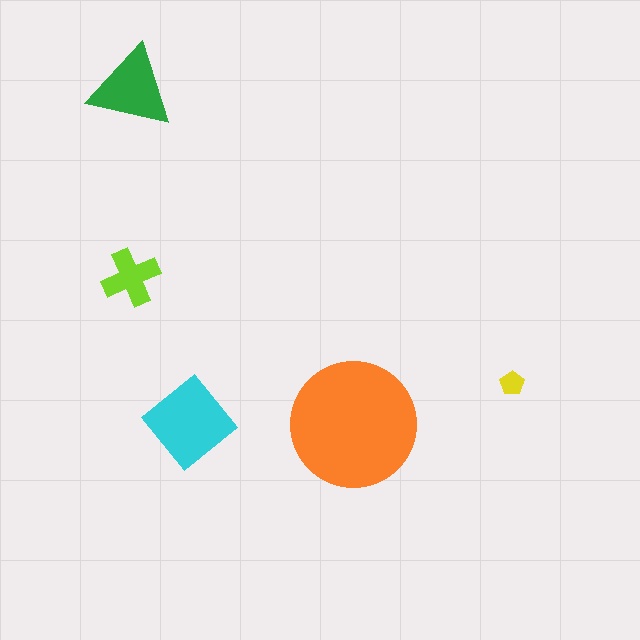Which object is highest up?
The green triangle is topmost.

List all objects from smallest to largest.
The yellow pentagon, the lime cross, the green triangle, the cyan diamond, the orange circle.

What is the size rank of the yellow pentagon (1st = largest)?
5th.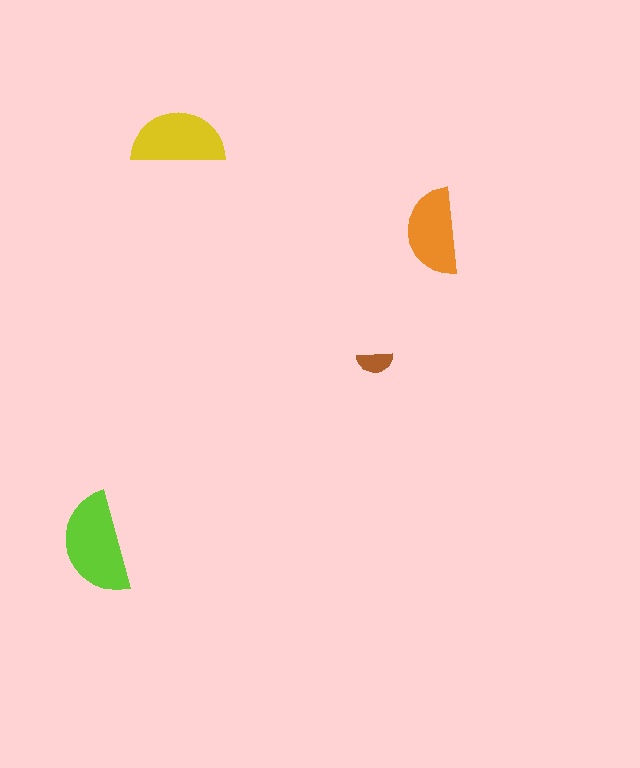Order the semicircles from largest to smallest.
the lime one, the yellow one, the orange one, the brown one.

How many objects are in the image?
There are 4 objects in the image.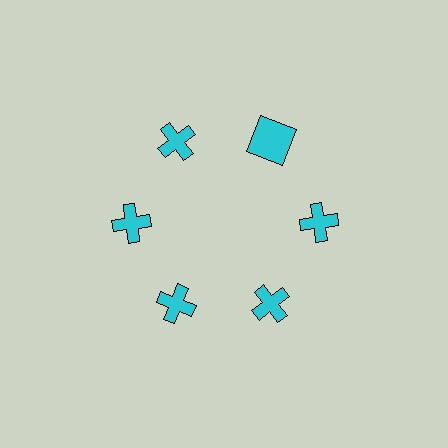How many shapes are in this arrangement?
There are 6 shapes arranged in a ring pattern.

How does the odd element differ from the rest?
It has a different shape: square instead of cross.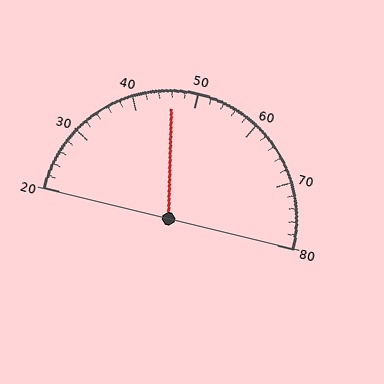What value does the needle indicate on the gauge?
The needle indicates approximately 46.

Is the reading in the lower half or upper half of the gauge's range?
The reading is in the lower half of the range (20 to 80).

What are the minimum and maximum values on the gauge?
The gauge ranges from 20 to 80.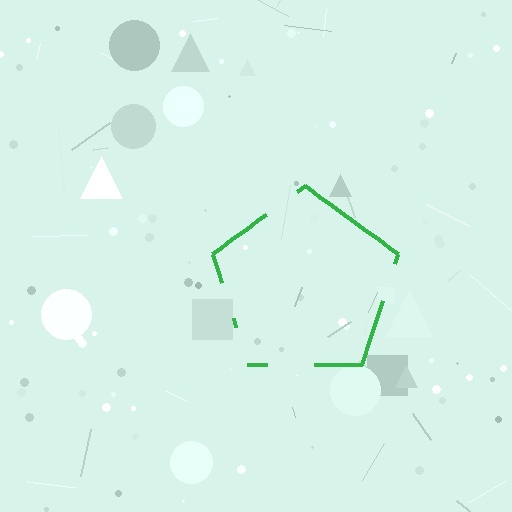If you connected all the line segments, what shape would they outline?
They would outline a pentagon.